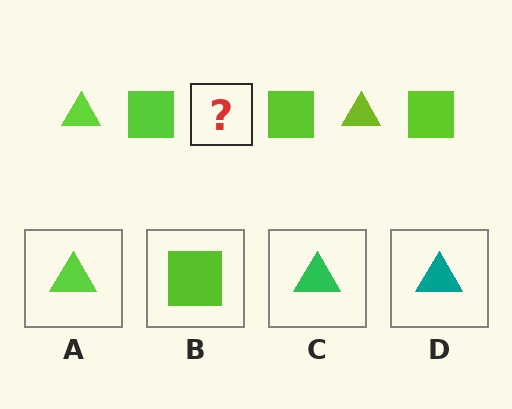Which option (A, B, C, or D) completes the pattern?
A.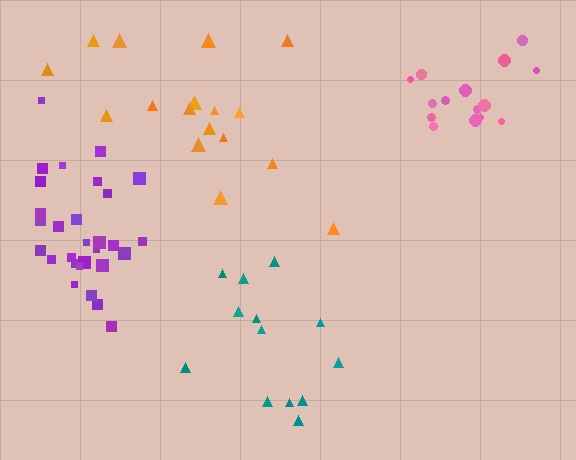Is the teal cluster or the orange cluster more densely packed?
Teal.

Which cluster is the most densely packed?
Purple.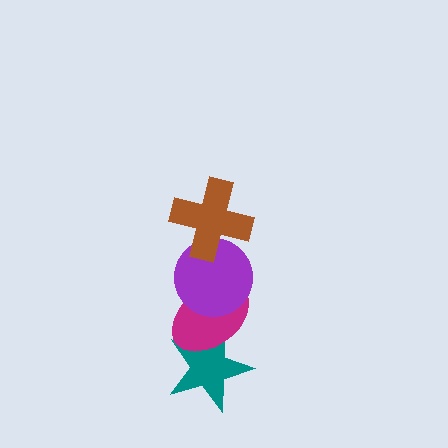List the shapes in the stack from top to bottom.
From top to bottom: the brown cross, the purple circle, the magenta ellipse, the teal star.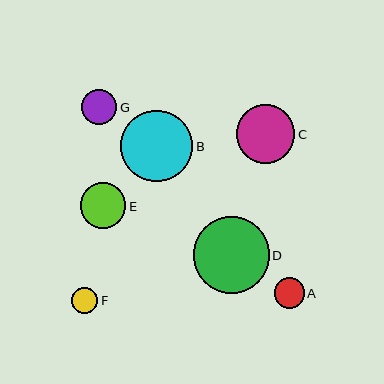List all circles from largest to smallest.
From largest to smallest: D, B, C, E, G, A, F.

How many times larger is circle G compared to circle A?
Circle G is approximately 1.2 times the size of circle A.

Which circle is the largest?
Circle D is the largest with a size of approximately 76 pixels.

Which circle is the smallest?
Circle F is the smallest with a size of approximately 26 pixels.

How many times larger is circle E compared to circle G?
Circle E is approximately 1.3 times the size of circle G.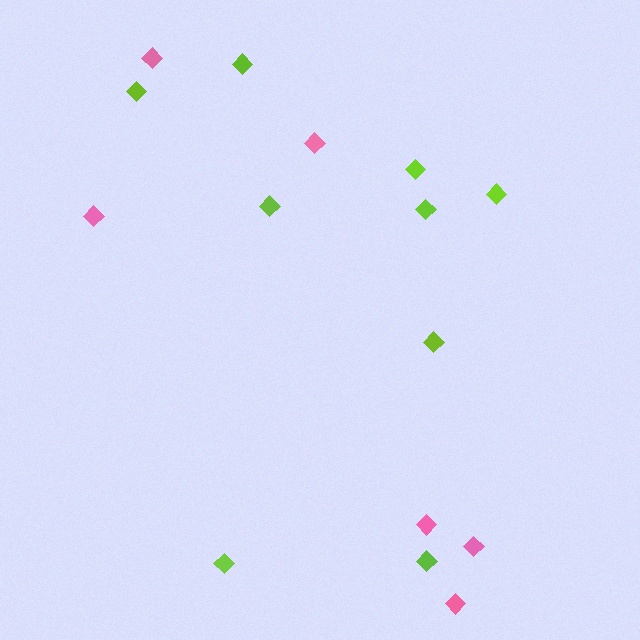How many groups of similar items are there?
There are 2 groups: one group of pink diamonds (6) and one group of lime diamonds (9).